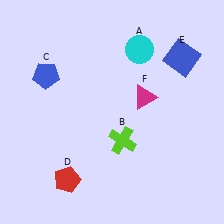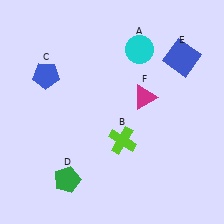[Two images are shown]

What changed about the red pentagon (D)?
In Image 1, D is red. In Image 2, it changed to green.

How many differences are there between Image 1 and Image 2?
There is 1 difference between the two images.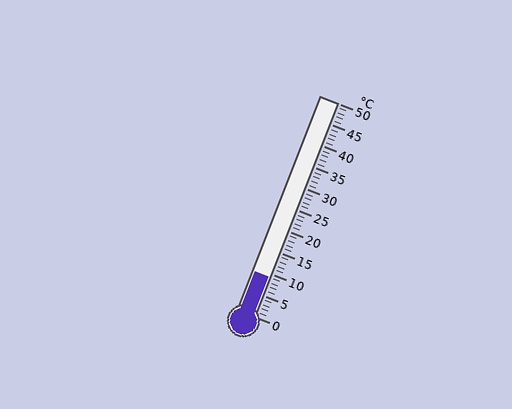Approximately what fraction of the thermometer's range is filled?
The thermometer is filled to approximately 20% of its range.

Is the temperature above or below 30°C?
The temperature is below 30°C.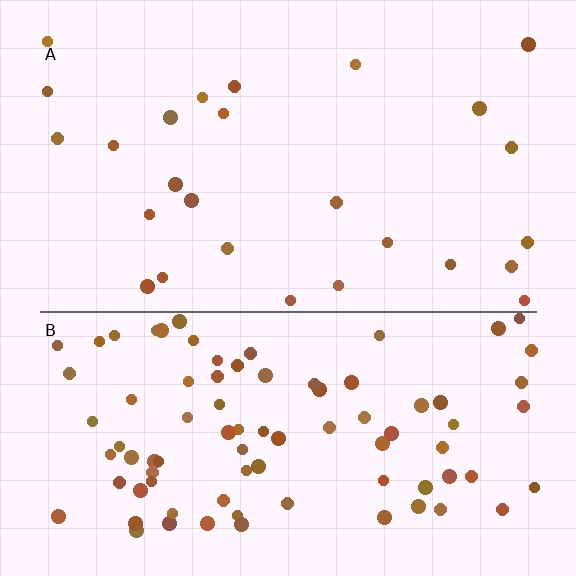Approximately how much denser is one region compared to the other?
Approximately 3.3× — region B over region A.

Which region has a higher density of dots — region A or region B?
B (the bottom).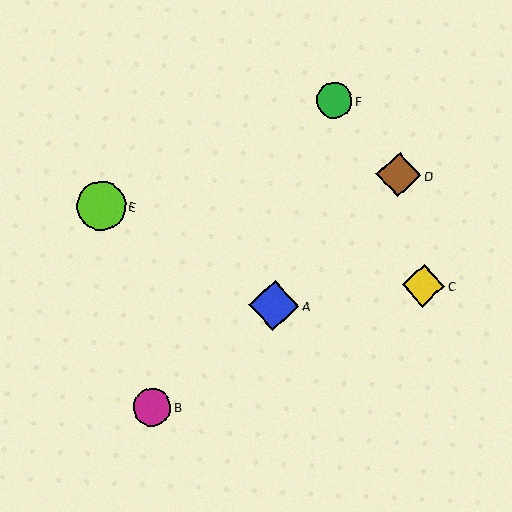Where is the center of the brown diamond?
The center of the brown diamond is at (399, 175).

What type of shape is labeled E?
Shape E is a lime circle.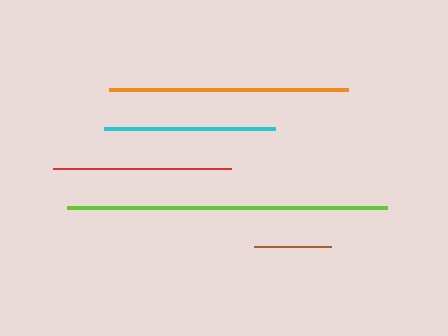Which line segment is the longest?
The lime line is the longest at approximately 320 pixels.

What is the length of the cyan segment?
The cyan segment is approximately 172 pixels long.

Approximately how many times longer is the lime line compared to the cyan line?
The lime line is approximately 1.9 times the length of the cyan line.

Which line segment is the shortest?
The brown line is the shortest at approximately 77 pixels.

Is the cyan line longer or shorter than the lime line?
The lime line is longer than the cyan line.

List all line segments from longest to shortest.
From longest to shortest: lime, orange, red, cyan, brown.